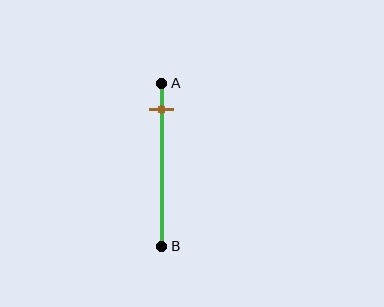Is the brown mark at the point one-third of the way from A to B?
No, the mark is at about 15% from A, not at the 33% one-third point.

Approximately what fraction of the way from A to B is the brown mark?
The brown mark is approximately 15% of the way from A to B.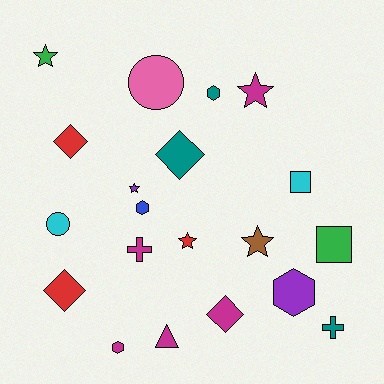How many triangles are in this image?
There is 1 triangle.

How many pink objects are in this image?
There is 1 pink object.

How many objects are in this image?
There are 20 objects.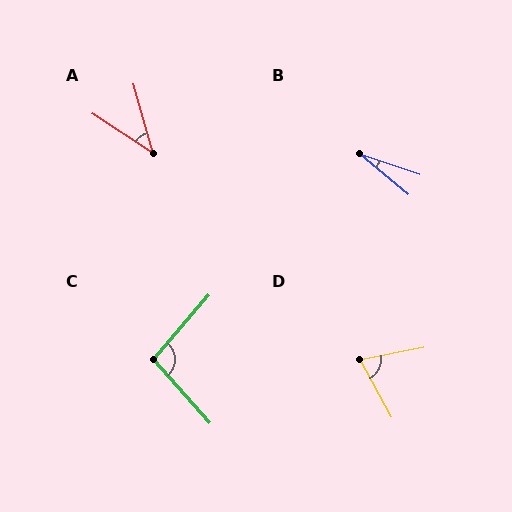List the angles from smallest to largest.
B (21°), A (41°), D (73°), C (97°).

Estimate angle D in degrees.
Approximately 73 degrees.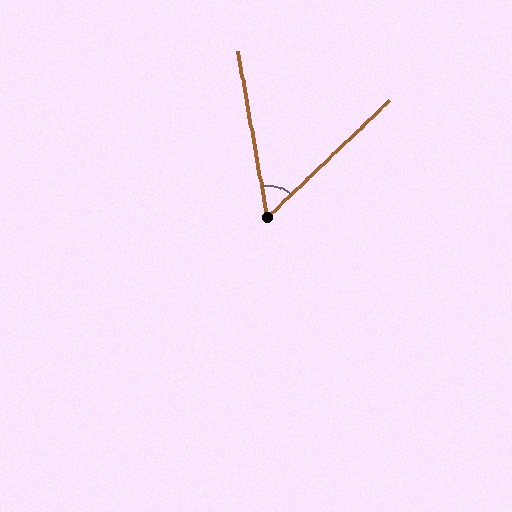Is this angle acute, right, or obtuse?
It is acute.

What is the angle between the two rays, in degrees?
Approximately 57 degrees.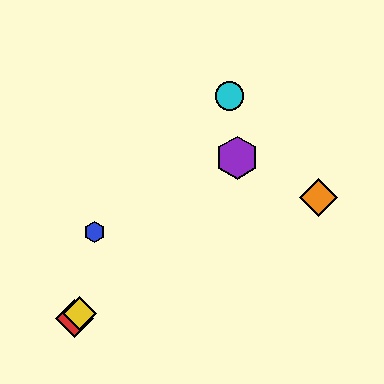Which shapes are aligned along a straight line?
The red diamond, the green circle, the yellow diamond, the purple hexagon are aligned along a straight line.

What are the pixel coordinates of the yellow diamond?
The yellow diamond is at (80, 313).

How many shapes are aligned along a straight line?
4 shapes (the red diamond, the green circle, the yellow diamond, the purple hexagon) are aligned along a straight line.